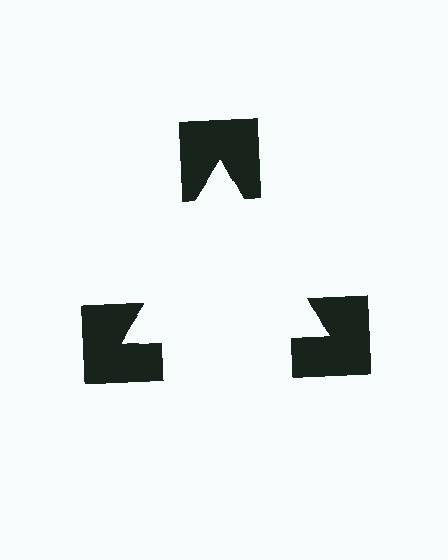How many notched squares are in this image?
There are 3 — one at each vertex of the illusory triangle.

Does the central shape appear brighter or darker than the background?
It typically appears slightly brighter than the background, even though no actual brightness change is drawn.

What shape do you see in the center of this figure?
An illusory triangle — its edges are inferred from the aligned wedge cuts in the notched squares, not physically drawn.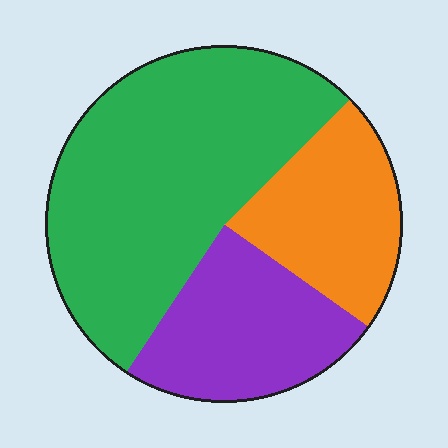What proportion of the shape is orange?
Orange takes up about one fifth (1/5) of the shape.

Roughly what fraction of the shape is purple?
Purple takes up between a sixth and a third of the shape.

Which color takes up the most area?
Green, at roughly 55%.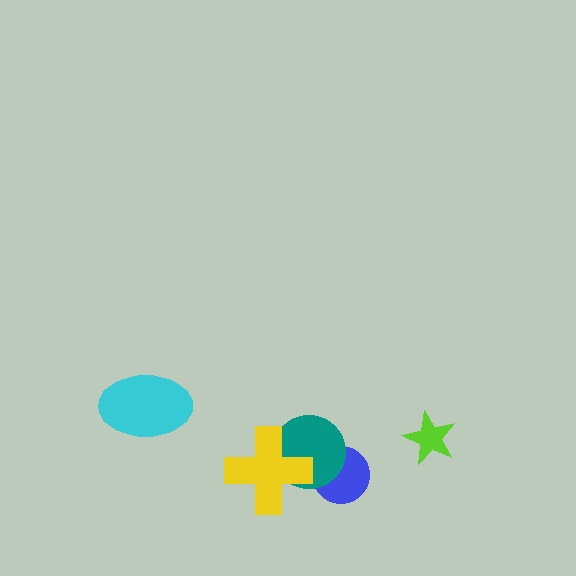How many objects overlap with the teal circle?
2 objects overlap with the teal circle.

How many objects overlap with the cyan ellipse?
0 objects overlap with the cyan ellipse.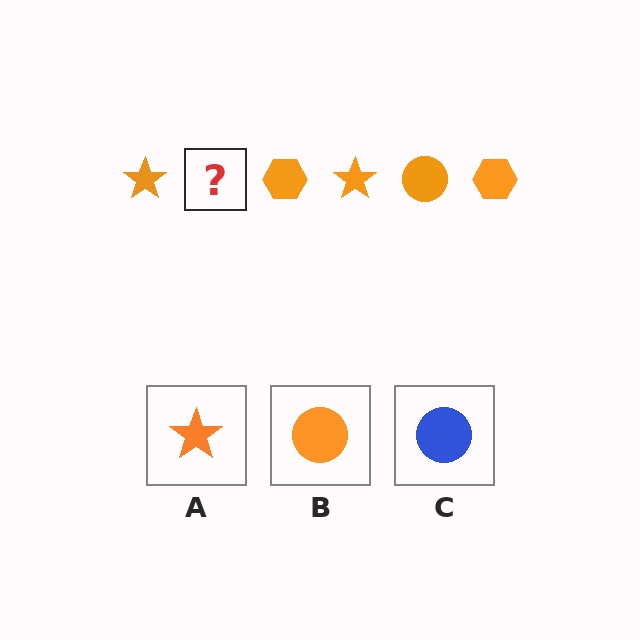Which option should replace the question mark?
Option B.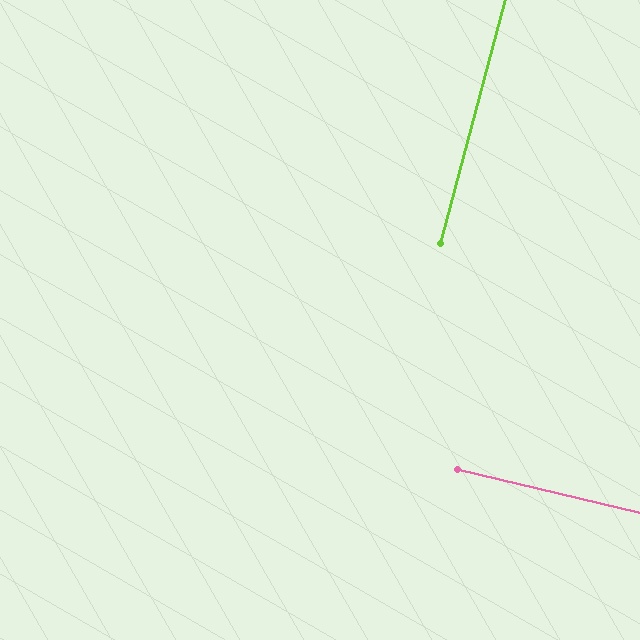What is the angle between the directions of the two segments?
Approximately 88 degrees.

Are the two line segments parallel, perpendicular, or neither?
Perpendicular — they meet at approximately 88°.